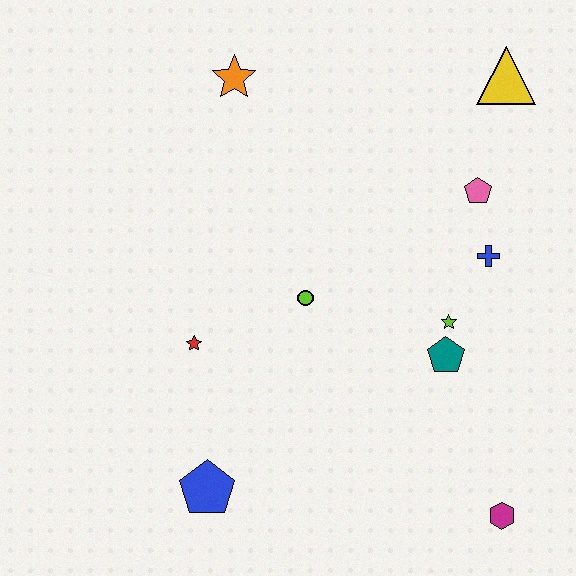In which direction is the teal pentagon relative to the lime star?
The teal pentagon is below the lime star.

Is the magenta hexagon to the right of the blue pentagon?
Yes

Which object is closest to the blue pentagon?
The red star is closest to the blue pentagon.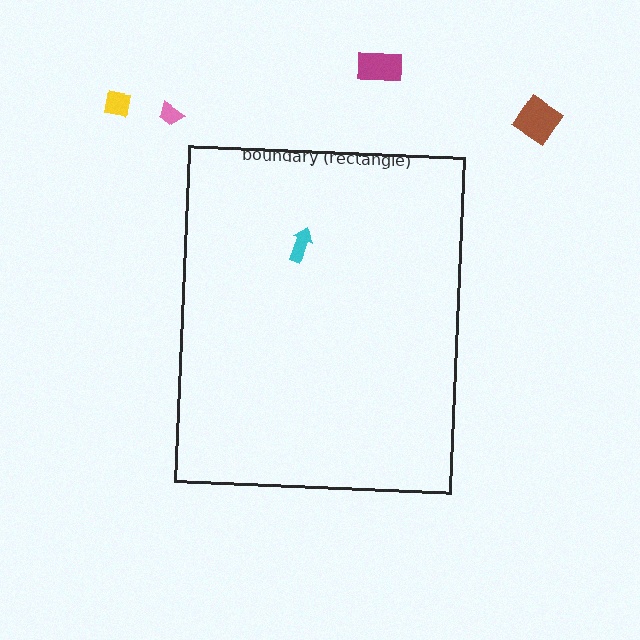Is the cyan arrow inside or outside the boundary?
Inside.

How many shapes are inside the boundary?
1 inside, 4 outside.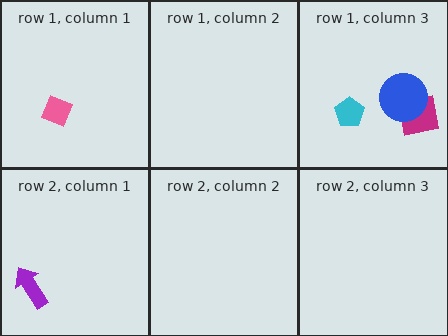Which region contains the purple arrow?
The row 2, column 1 region.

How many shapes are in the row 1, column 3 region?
3.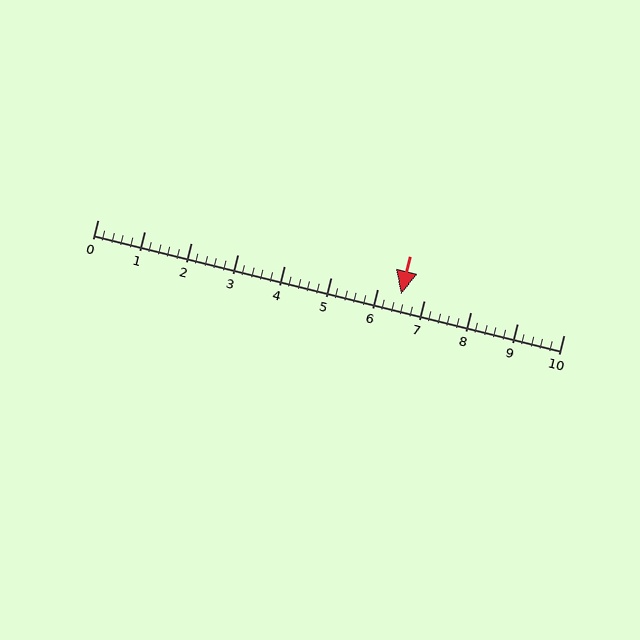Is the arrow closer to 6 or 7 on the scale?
The arrow is closer to 7.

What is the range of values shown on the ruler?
The ruler shows values from 0 to 10.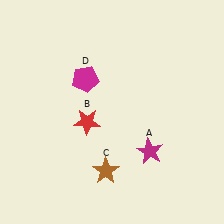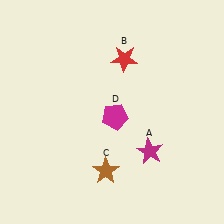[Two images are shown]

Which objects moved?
The objects that moved are: the red star (B), the magenta pentagon (D).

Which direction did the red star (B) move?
The red star (B) moved up.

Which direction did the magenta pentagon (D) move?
The magenta pentagon (D) moved down.